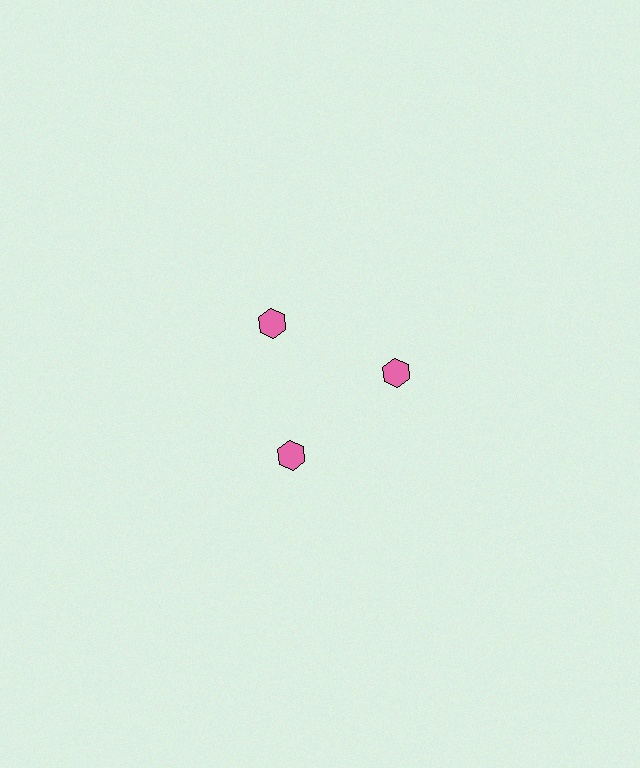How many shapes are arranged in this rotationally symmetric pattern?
There are 3 shapes, arranged in 3 groups of 1.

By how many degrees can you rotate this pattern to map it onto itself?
The pattern maps onto itself every 120 degrees of rotation.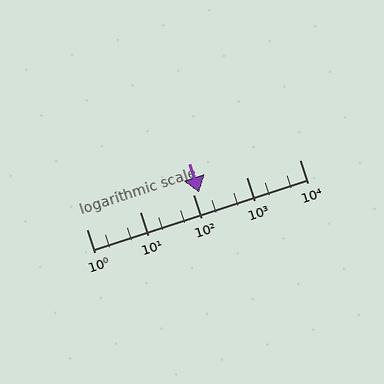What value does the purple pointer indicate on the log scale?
The pointer indicates approximately 130.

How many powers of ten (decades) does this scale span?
The scale spans 4 decades, from 1 to 10000.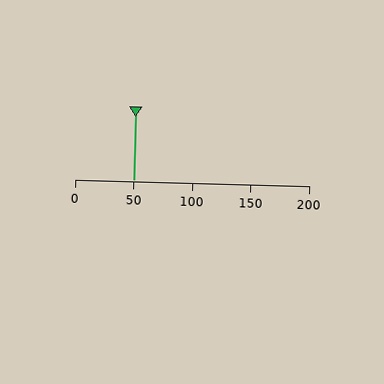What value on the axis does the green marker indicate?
The marker indicates approximately 50.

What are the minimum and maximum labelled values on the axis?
The axis runs from 0 to 200.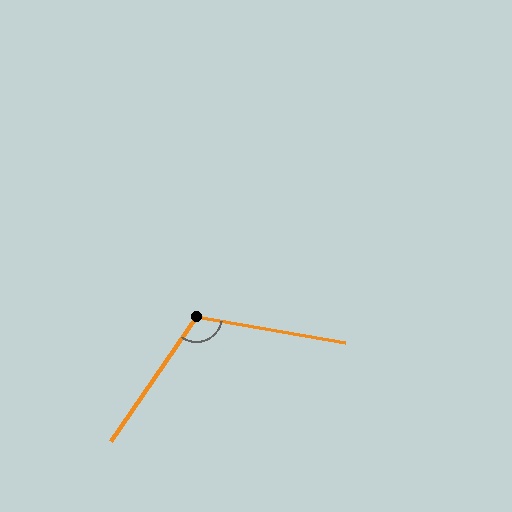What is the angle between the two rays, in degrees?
Approximately 114 degrees.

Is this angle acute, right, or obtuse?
It is obtuse.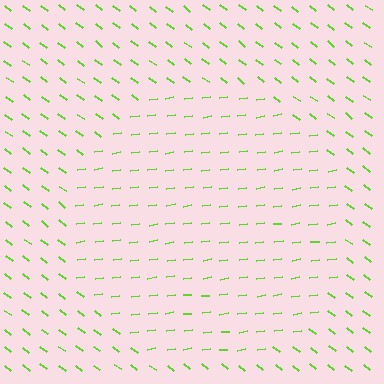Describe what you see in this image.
The image is filled with small lime line segments. A circle region in the image has lines oriented differently from the surrounding lines, creating a visible texture boundary.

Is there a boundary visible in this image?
Yes, there is a texture boundary formed by a change in line orientation.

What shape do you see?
I see a circle.